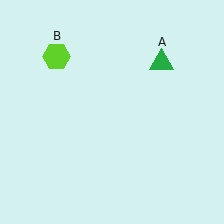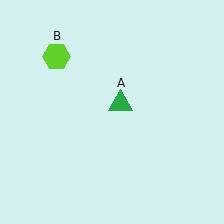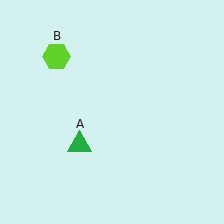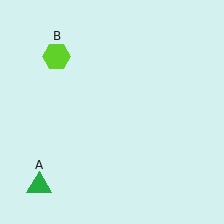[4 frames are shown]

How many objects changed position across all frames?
1 object changed position: green triangle (object A).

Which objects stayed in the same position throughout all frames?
Lime hexagon (object B) remained stationary.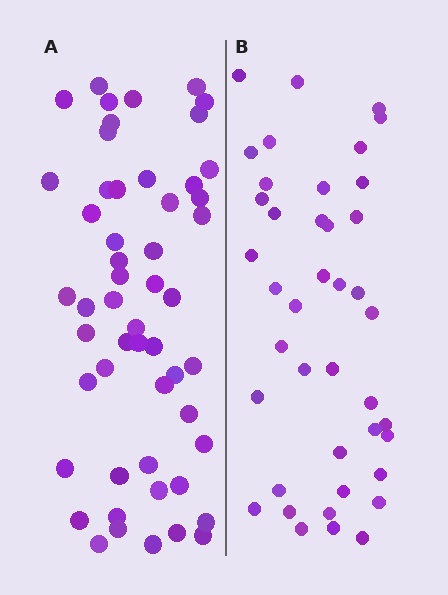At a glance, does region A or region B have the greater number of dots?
Region A (the left region) has more dots.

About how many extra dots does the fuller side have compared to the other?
Region A has roughly 12 or so more dots than region B.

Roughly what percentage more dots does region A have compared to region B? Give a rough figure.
About 30% more.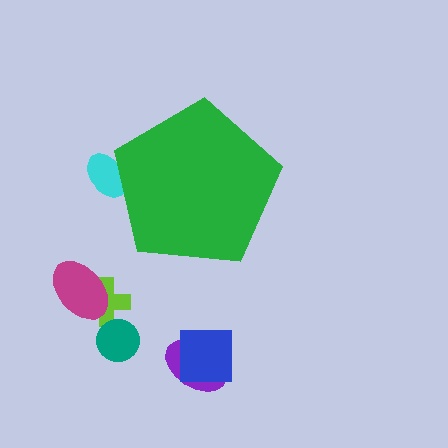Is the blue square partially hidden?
No, the blue square is fully visible.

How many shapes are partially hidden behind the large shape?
1 shape is partially hidden.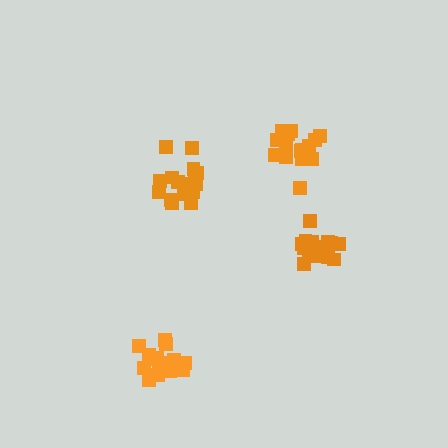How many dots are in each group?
Group 1: 17 dots, Group 2: 17 dots, Group 3: 15 dots, Group 4: 15 dots (64 total).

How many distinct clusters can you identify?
There are 4 distinct clusters.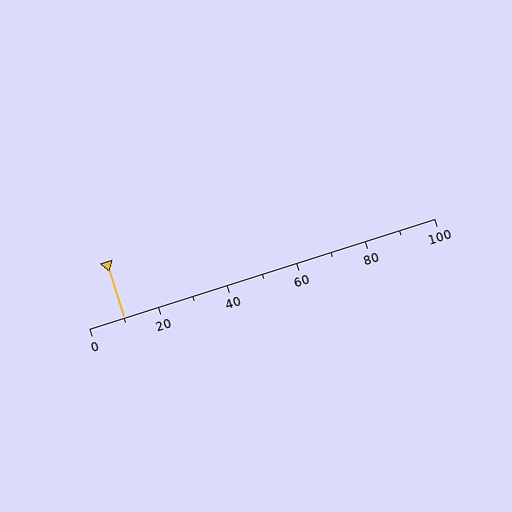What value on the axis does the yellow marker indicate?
The marker indicates approximately 10.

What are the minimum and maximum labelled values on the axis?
The axis runs from 0 to 100.